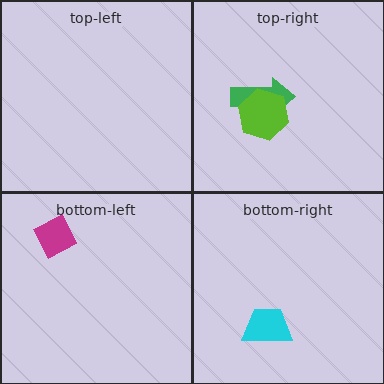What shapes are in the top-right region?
The green arrow, the lime hexagon.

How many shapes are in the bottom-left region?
1.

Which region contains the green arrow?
The top-right region.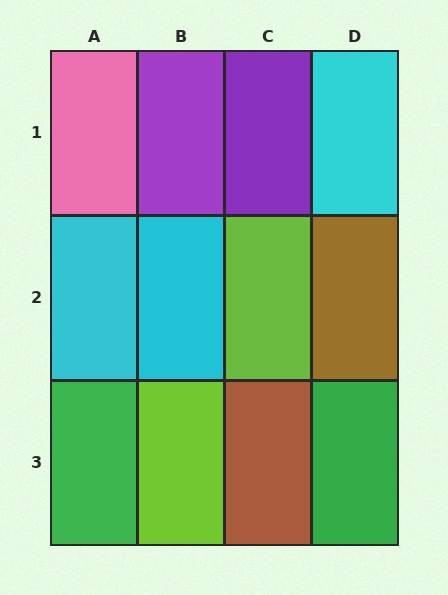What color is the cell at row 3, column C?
Brown.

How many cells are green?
2 cells are green.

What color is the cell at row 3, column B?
Lime.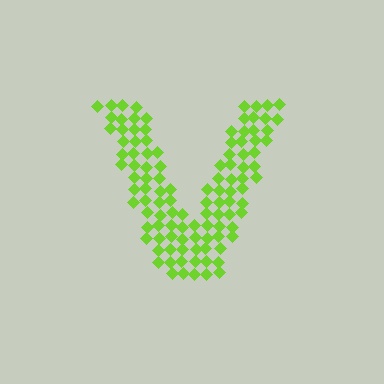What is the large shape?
The large shape is the letter V.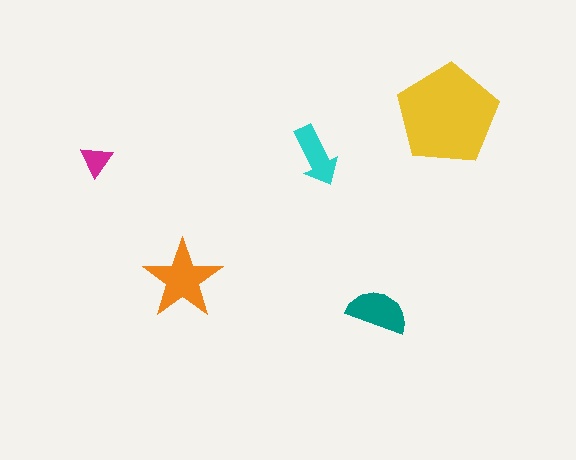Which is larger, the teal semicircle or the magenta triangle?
The teal semicircle.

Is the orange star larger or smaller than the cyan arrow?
Larger.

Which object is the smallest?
The magenta triangle.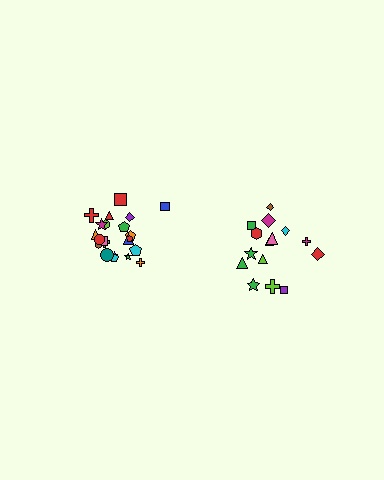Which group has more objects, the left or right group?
The left group.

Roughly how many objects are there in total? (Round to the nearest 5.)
Roughly 35 objects in total.